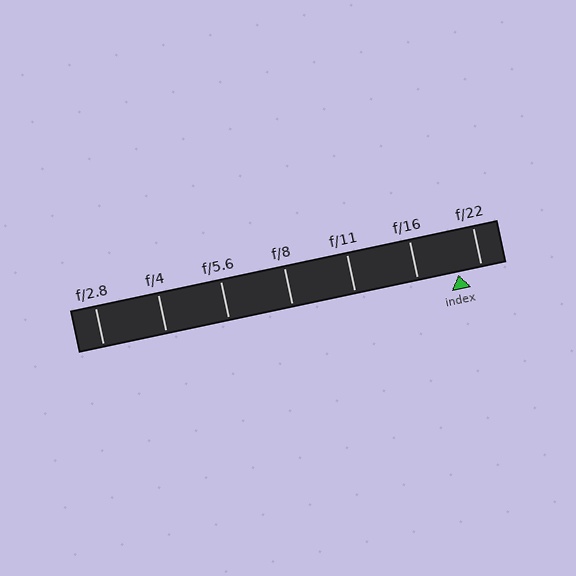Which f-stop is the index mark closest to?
The index mark is closest to f/22.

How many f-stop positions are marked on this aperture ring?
There are 7 f-stop positions marked.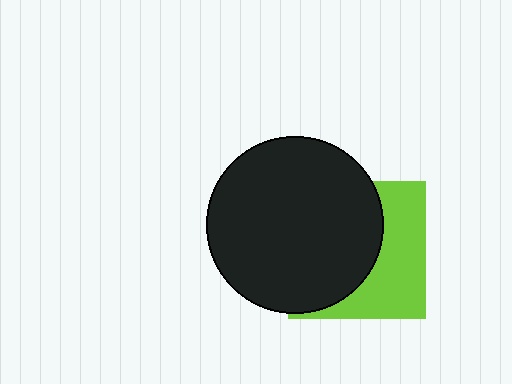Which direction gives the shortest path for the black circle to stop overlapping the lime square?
Moving left gives the shortest separation.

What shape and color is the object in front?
The object in front is a black circle.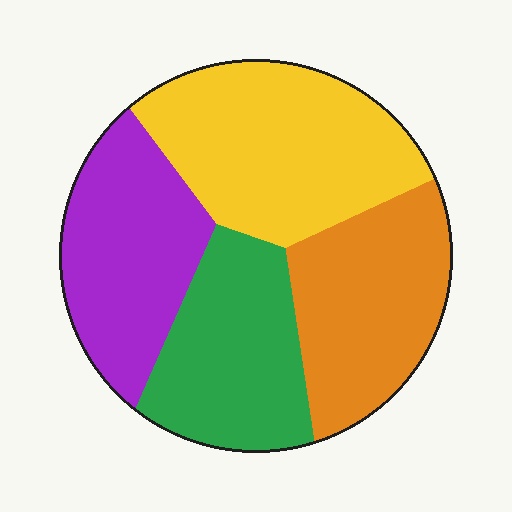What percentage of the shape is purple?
Purple covers around 25% of the shape.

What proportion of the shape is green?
Green covers 23% of the shape.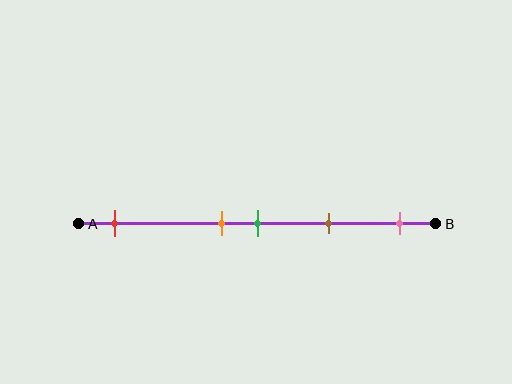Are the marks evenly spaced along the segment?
No, the marks are not evenly spaced.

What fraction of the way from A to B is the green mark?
The green mark is approximately 50% (0.5) of the way from A to B.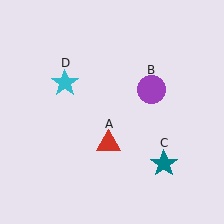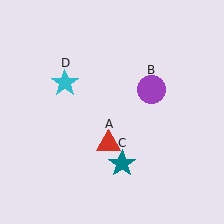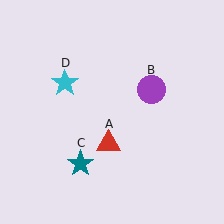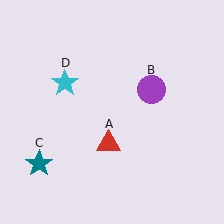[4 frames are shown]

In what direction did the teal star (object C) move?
The teal star (object C) moved left.